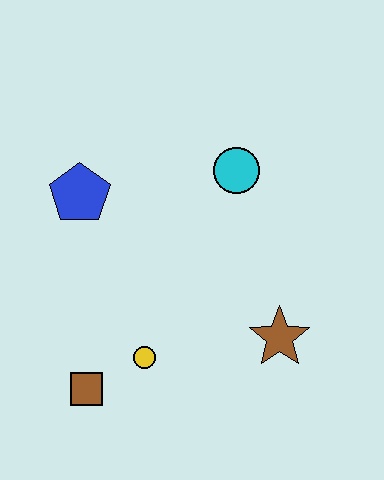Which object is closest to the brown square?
The yellow circle is closest to the brown square.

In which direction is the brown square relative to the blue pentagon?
The brown square is below the blue pentagon.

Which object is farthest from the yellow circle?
The cyan circle is farthest from the yellow circle.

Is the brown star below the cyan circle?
Yes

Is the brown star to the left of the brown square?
No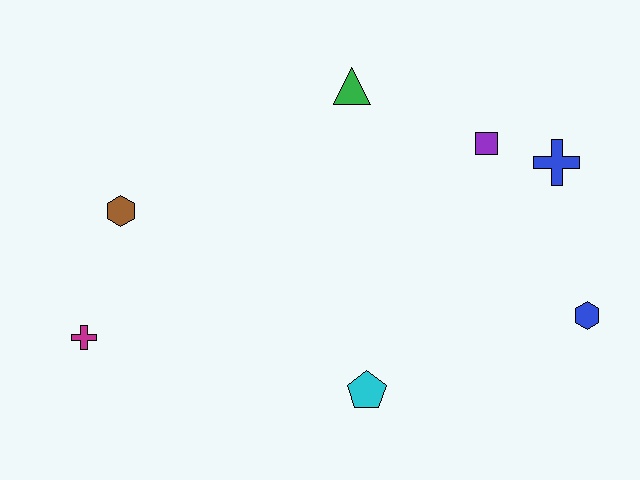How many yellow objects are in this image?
There are no yellow objects.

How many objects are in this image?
There are 7 objects.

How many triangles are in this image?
There is 1 triangle.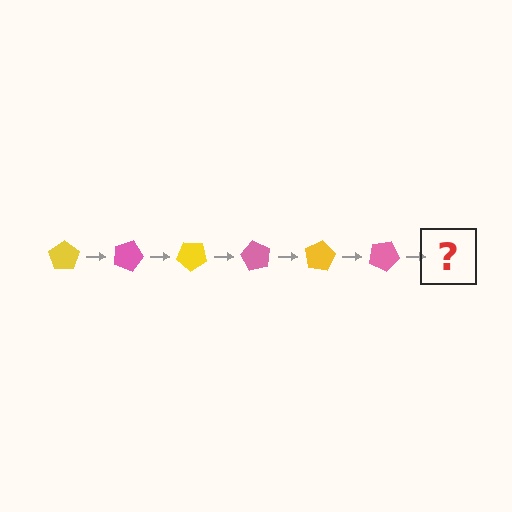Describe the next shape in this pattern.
It should be a yellow pentagon, rotated 120 degrees from the start.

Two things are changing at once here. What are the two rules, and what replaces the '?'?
The two rules are that it rotates 20 degrees each step and the color cycles through yellow and pink. The '?' should be a yellow pentagon, rotated 120 degrees from the start.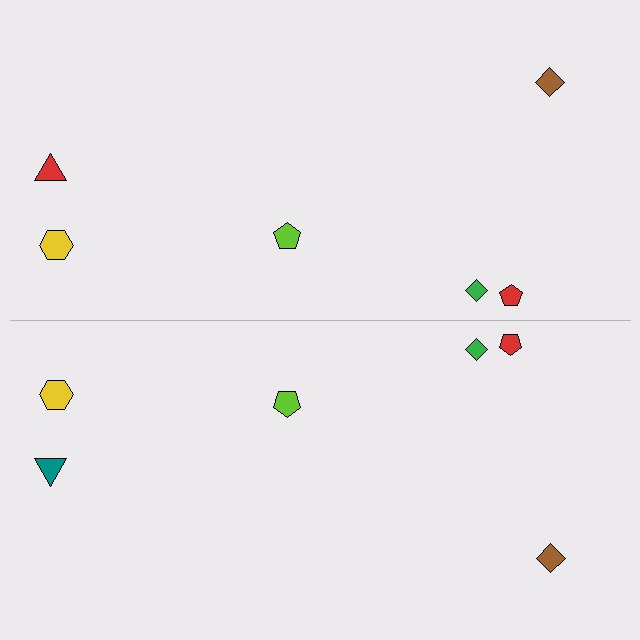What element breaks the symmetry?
The teal triangle on the bottom side breaks the symmetry — its mirror counterpart is red.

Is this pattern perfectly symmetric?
No, the pattern is not perfectly symmetric. The teal triangle on the bottom side breaks the symmetry — its mirror counterpart is red.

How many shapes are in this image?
There are 12 shapes in this image.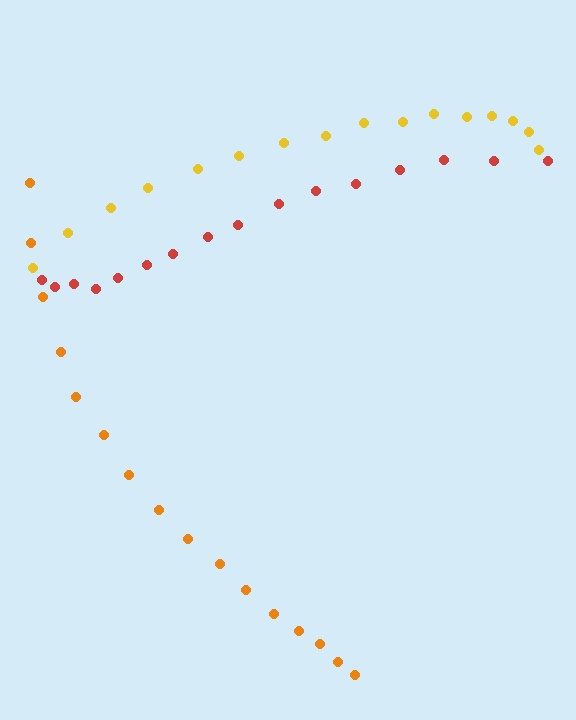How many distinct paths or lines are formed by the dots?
There are 3 distinct paths.